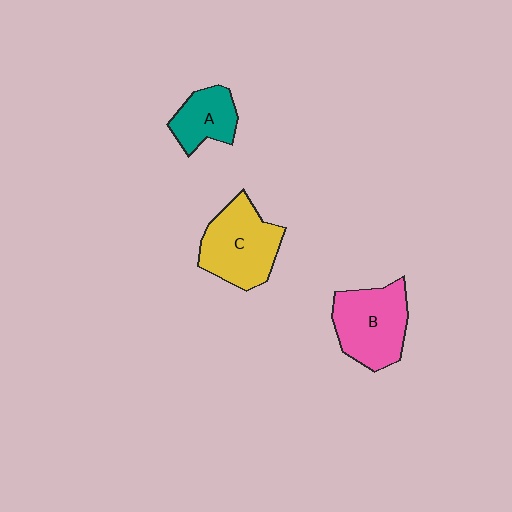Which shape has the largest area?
Shape C (yellow).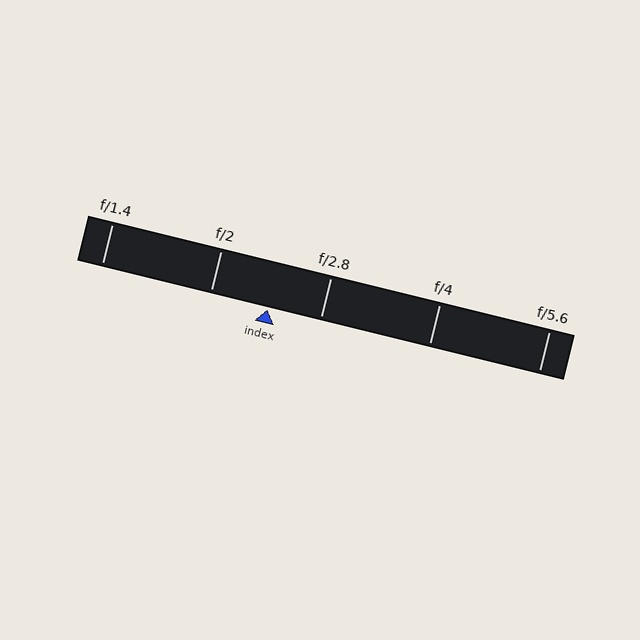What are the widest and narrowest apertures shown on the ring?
The widest aperture shown is f/1.4 and the narrowest is f/5.6.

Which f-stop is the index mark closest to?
The index mark is closest to f/2.8.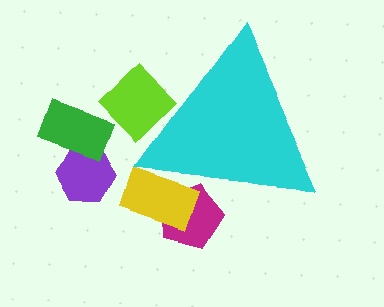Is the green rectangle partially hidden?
No, the green rectangle is fully visible.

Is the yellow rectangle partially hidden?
Yes, the yellow rectangle is partially hidden behind the cyan triangle.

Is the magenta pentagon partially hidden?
Yes, the magenta pentagon is partially hidden behind the cyan triangle.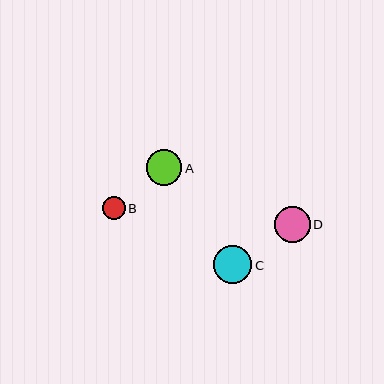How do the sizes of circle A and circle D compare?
Circle A and circle D are approximately the same size.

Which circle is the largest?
Circle C is the largest with a size of approximately 38 pixels.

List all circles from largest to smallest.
From largest to smallest: C, A, D, B.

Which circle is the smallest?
Circle B is the smallest with a size of approximately 22 pixels.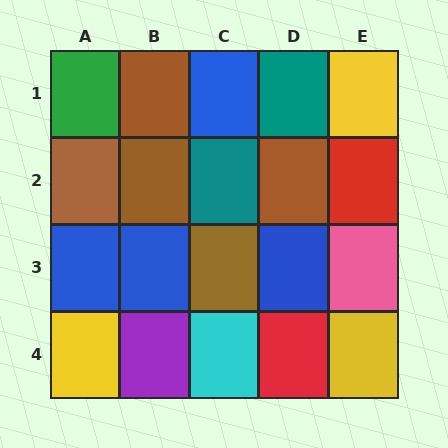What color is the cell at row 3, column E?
Pink.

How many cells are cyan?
1 cell is cyan.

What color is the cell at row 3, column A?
Blue.